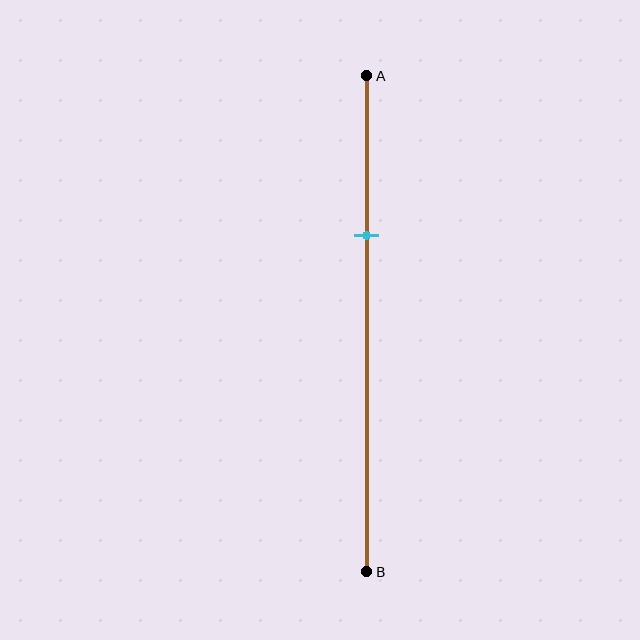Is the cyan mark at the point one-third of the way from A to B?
Yes, the mark is approximately at the one-third point.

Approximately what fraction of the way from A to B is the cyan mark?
The cyan mark is approximately 30% of the way from A to B.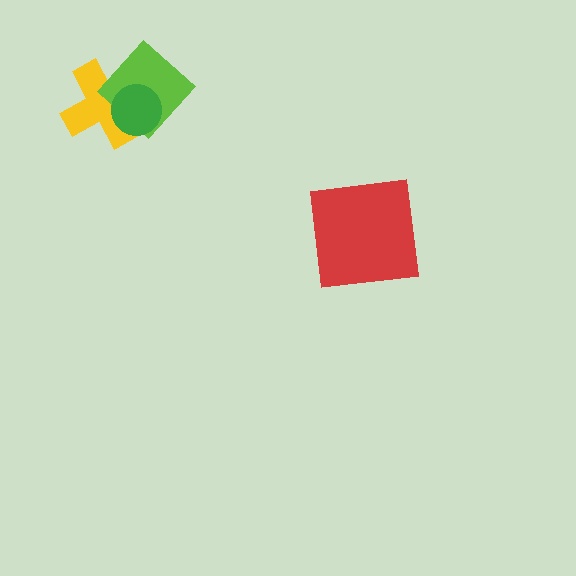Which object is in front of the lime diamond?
The green circle is in front of the lime diamond.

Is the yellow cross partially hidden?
Yes, it is partially covered by another shape.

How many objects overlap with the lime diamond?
2 objects overlap with the lime diamond.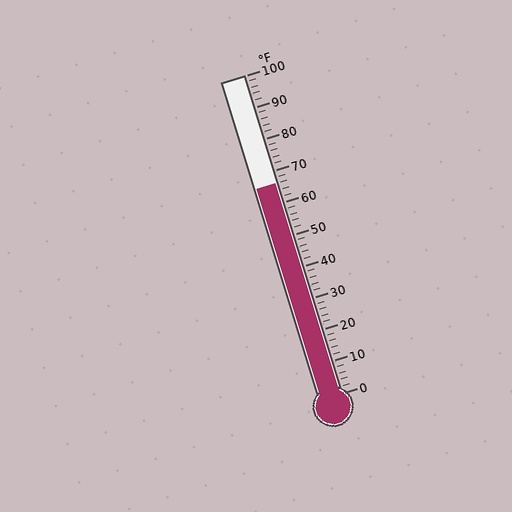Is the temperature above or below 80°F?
The temperature is below 80°F.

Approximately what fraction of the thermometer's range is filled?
The thermometer is filled to approximately 65% of its range.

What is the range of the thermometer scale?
The thermometer scale ranges from 0°F to 100°F.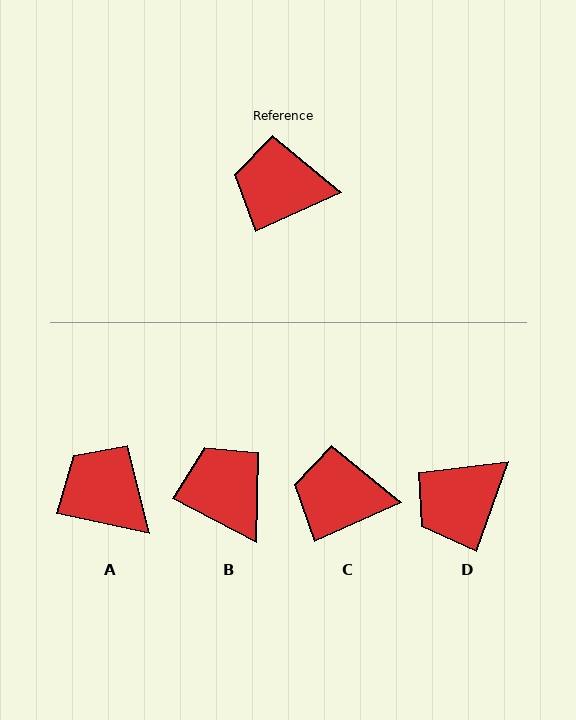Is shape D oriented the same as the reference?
No, it is off by about 46 degrees.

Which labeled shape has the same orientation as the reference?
C.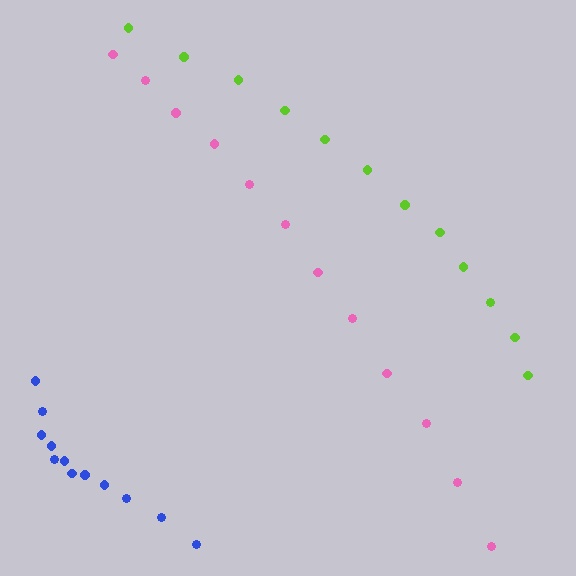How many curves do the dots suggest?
There are 3 distinct paths.